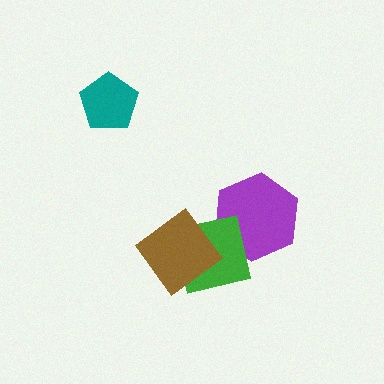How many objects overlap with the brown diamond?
1 object overlaps with the brown diamond.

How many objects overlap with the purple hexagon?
1 object overlaps with the purple hexagon.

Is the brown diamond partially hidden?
No, no other shape covers it.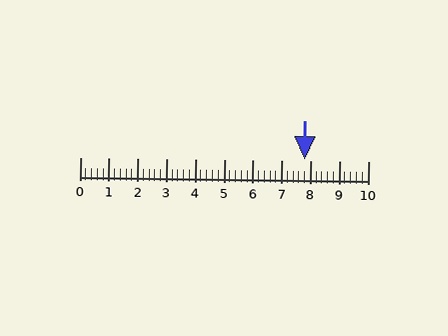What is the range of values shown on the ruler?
The ruler shows values from 0 to 10.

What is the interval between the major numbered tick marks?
The major tick marks are spaced 1 units apart.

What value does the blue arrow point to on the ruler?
The blue arrow points to approximately 7.8.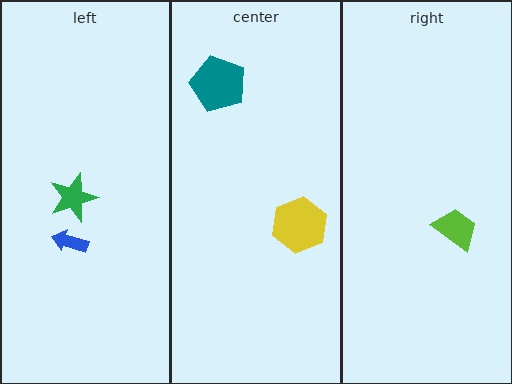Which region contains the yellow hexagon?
The center region.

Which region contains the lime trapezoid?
The right region.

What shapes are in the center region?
The teal pentagon, the yellow hexagon.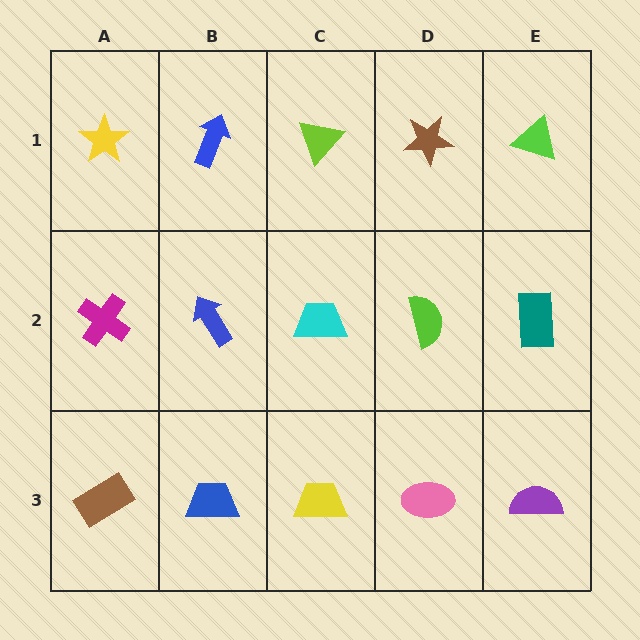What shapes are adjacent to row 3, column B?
A blue arrow (row 2, column B), a brown rectangle (row 3, column A), a yellow trapezoid (row 3, column C).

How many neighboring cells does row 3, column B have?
3.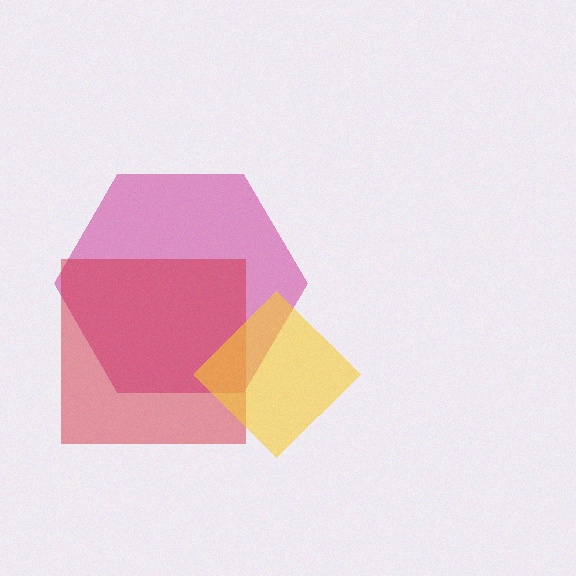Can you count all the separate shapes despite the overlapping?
Yes, there are 3 separate shapes.